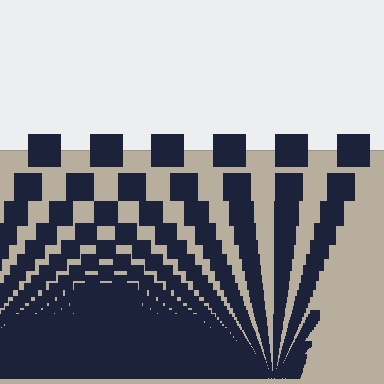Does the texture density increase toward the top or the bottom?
Density increases toward the bottom.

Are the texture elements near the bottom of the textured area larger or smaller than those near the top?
Smaller. The gradient is inverted — elements near the bottom are smaller and denser.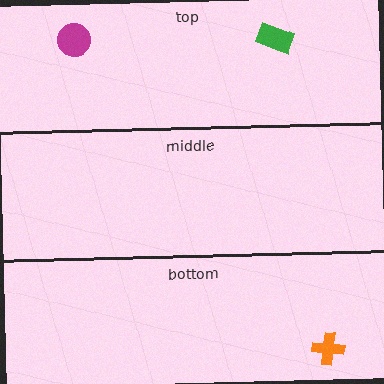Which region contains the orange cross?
The bottom region.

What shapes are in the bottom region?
The orange cross.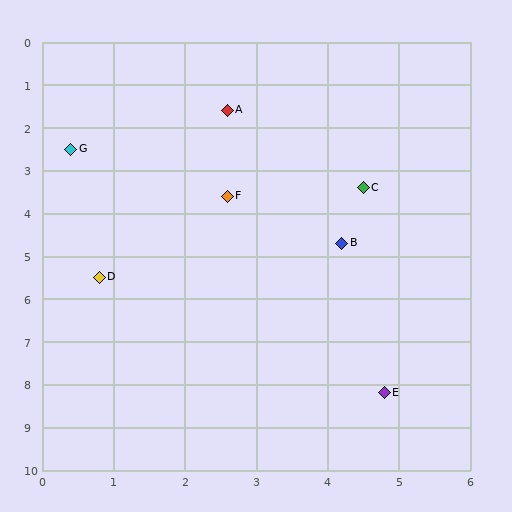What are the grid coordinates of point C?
Point C is at approximately (4.5, 3.4).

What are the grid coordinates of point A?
Point A is at approximately (2.6, 1.6).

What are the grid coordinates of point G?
Point G is at approximately (0.4, 2.5).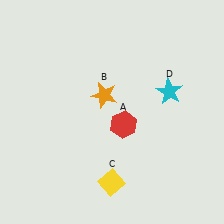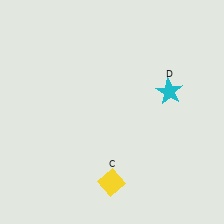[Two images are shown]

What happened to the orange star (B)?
The orange star (B) was removed in Image 2. It was in the top-left area of Image 1.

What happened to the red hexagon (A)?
The red hexagon (A) was removed in Image 2. It was in the bottom-right area of Image 1.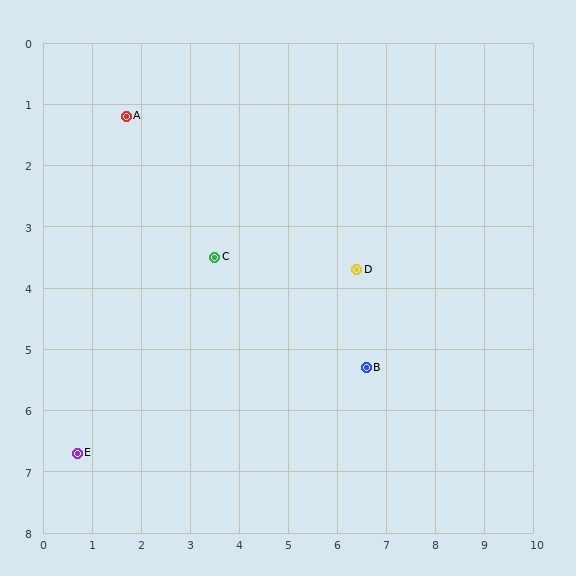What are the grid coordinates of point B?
Point B is at approximately (6.6, 5.3).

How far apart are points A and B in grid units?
Points A and B are about 6.4 grid units apart.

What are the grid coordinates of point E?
Point E is at approximately (0.7, 6.7).